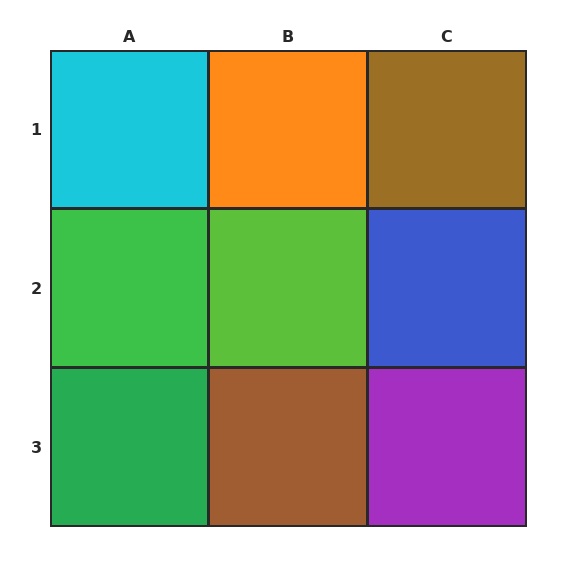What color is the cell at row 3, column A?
Green.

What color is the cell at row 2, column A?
Green.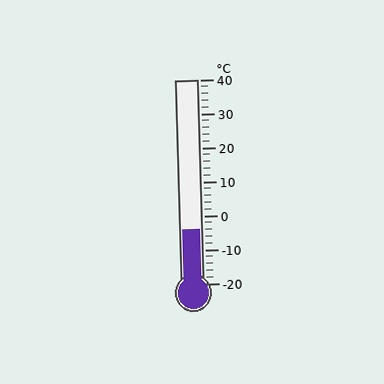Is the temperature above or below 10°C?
The temperature is below 10°C.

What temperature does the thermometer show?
The thermometer shows approximately -4°C.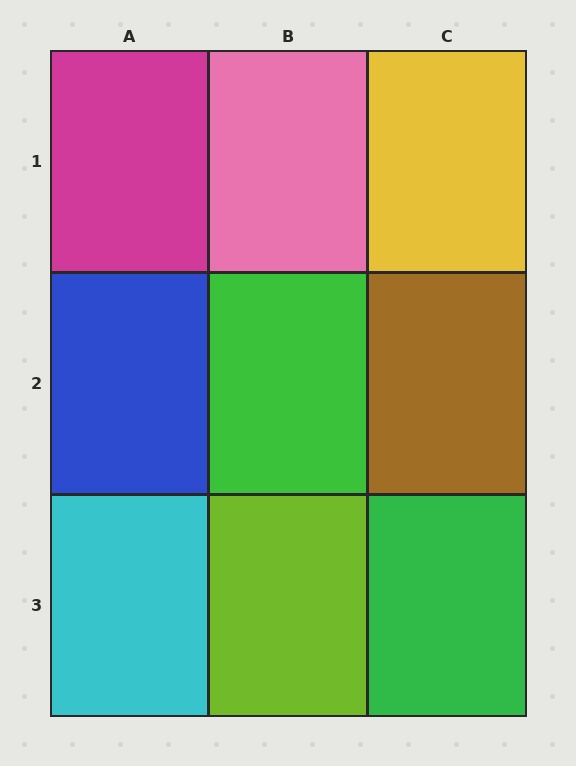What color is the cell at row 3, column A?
Cyan.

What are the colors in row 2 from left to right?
Blue, green, brown.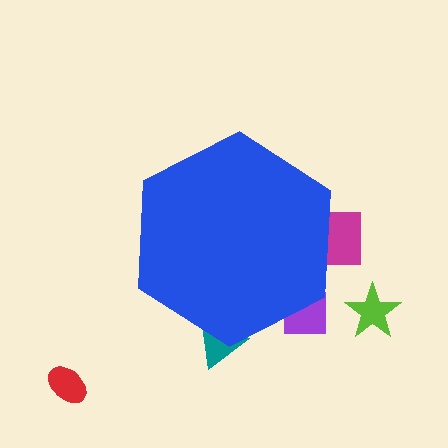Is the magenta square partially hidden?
Yes, the magenta square is partially hidden behind the blue hexagon.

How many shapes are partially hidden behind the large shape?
3 shapes are partially hidden.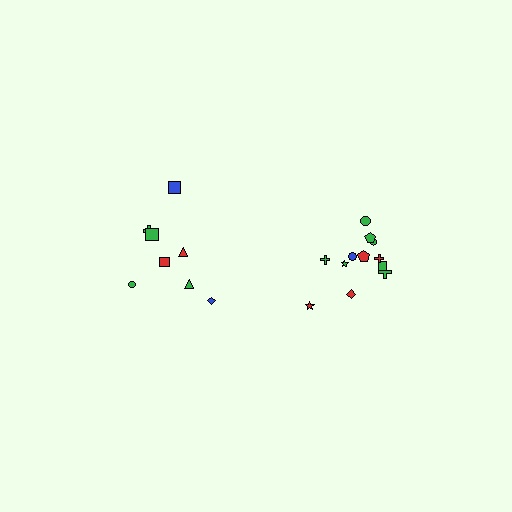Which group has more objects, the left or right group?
The right group.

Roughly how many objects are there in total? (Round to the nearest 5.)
Roughly 20 objects in total.